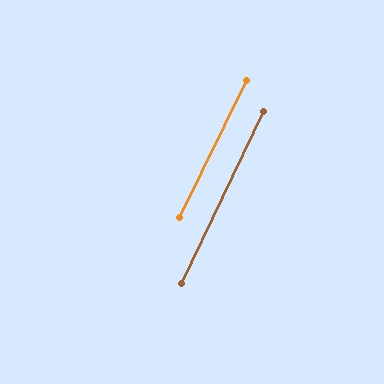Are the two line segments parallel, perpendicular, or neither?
Parallel — their directions differ by only 0.6°.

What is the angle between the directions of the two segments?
Approximately 1 degree.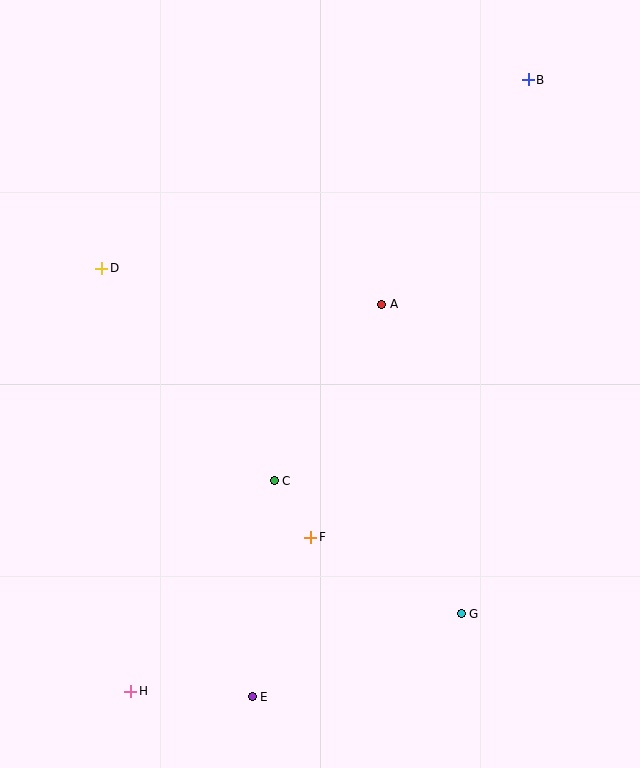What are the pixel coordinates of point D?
Point D is at (102, 268).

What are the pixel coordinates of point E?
Point E is at (252, 697).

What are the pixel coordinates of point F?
Point F is at (311, 537).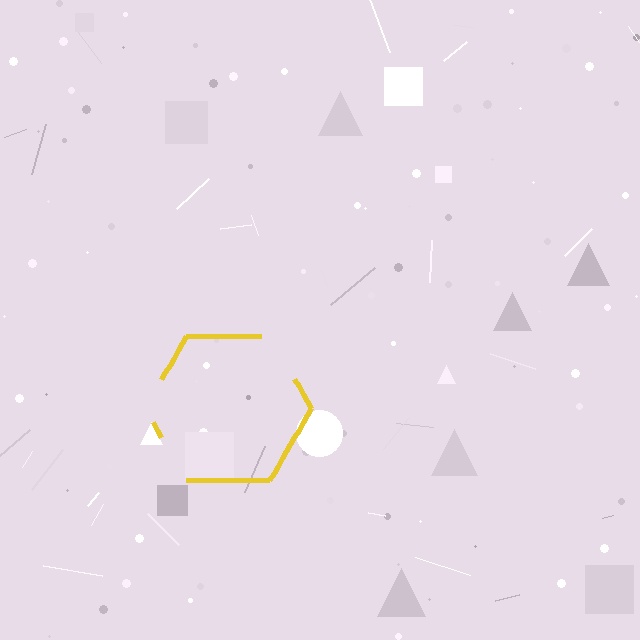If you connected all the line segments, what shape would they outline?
They would outline a hexagon.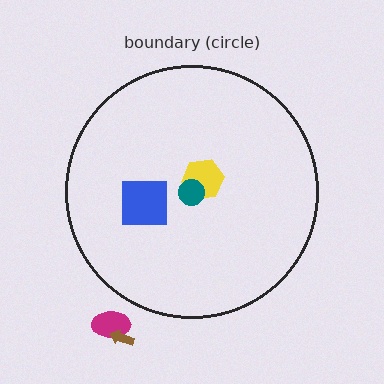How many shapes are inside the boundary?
3 inside, 2 outside.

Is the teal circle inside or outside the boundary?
Inside.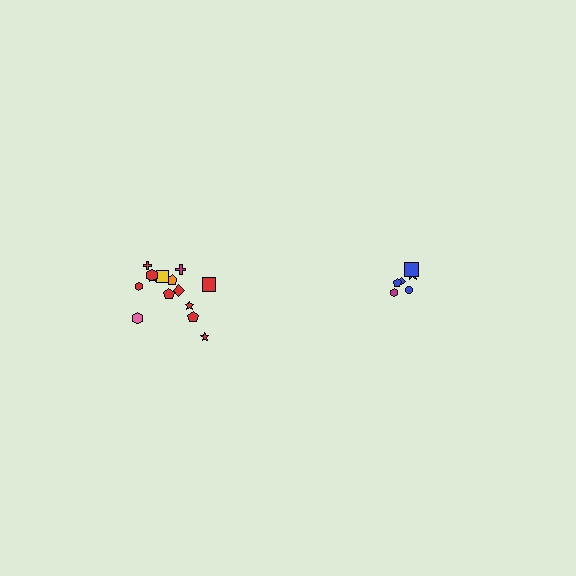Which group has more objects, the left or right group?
The left group.